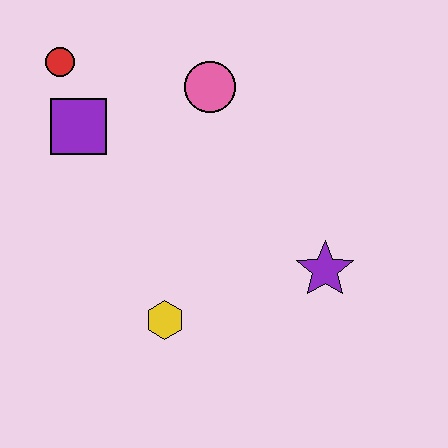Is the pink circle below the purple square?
No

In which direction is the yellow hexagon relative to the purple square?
The yellow hexagon is below the purple square.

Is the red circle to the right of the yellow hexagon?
No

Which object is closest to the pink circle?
The purple square is closest to the pink circle.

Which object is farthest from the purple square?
The purple star is farthest from the purple square.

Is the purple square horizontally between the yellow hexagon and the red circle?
Yes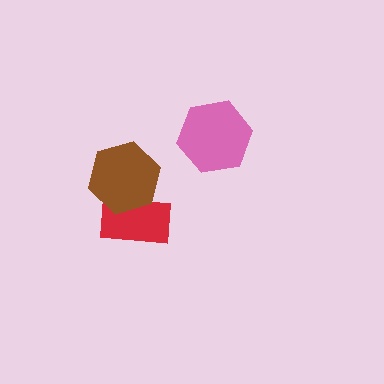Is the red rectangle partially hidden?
Yes, it is partially covered by another shape.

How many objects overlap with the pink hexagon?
0 objects overlap with the pink hexagon.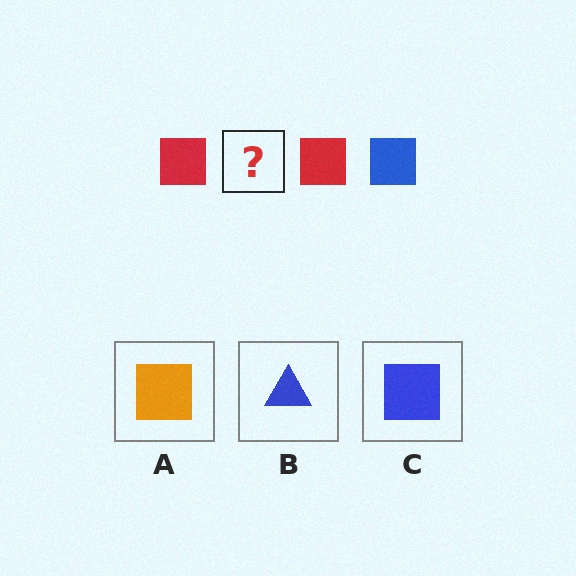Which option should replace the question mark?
Option C.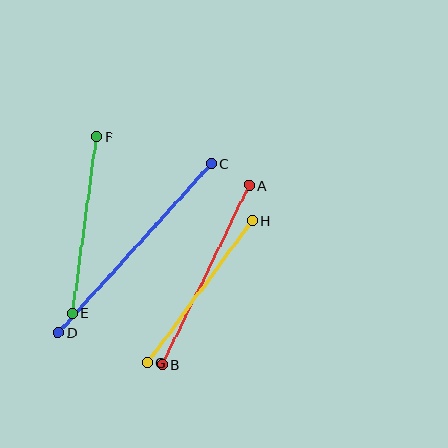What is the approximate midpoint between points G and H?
The midpoint is at approximately (200, 291) pixels.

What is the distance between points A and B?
The distance is approximately 199 pixels.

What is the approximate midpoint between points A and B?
The midpoint is at approximately (206, 275) pixels.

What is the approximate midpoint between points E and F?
The midpoint is at approximately (84, 225) pixels.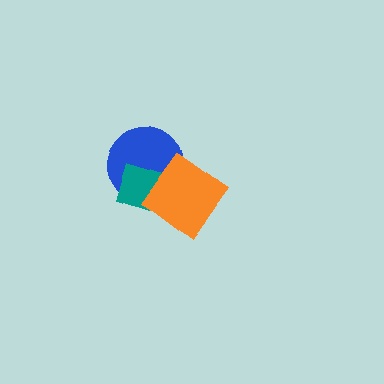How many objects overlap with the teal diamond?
2 objects overlap with the teal diamond.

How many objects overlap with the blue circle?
2 objects overlap with the blue circle.